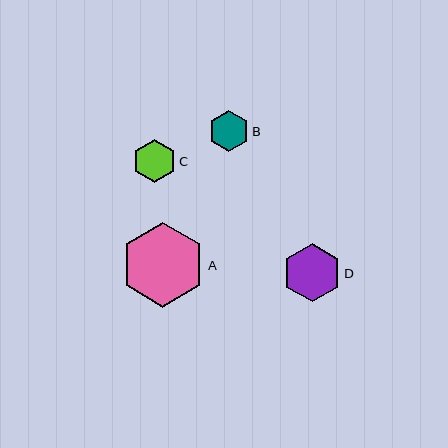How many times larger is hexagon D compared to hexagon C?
Hexagon D is approximately 1.3 times the size of hexagon C.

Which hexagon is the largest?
Hexagon A is the largest with a size of approximately 85 pixels.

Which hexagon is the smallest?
Hexagon B is the smallest with a size of approximately 41 pixels.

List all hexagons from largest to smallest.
From largest to smallest: A, D, C, B.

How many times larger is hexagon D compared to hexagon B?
Hexagon D is approximately 1.4 times the size of hexagon B.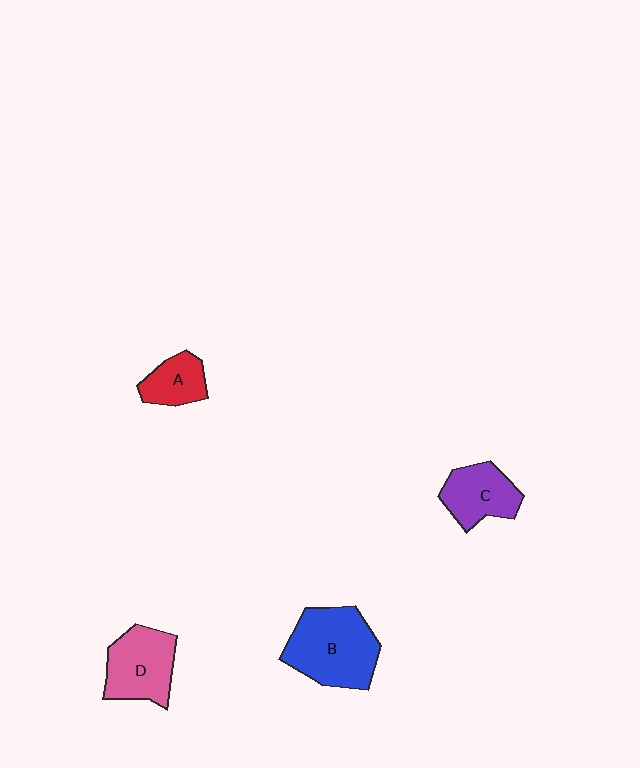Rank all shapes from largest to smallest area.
From largest to smallest: B (blue), D (pink), C (purple), A (red).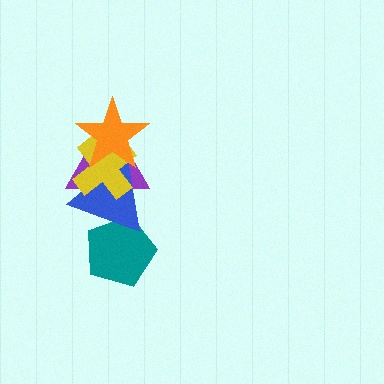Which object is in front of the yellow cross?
The orange star is in front of the yellow cross.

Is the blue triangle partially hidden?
Yes, it is partially covered by another shape.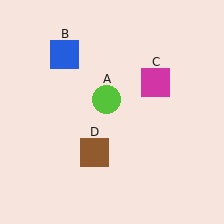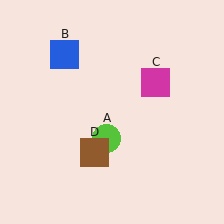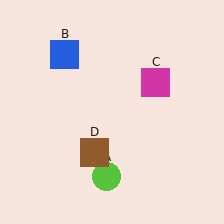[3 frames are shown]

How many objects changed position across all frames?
1 object changed position: lime circle (object A).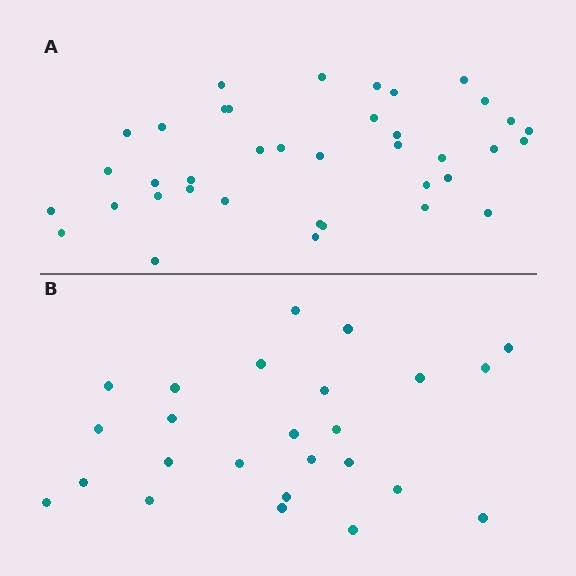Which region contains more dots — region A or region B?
Region A (the top region) has more dots.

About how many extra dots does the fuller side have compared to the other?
Region A has approximately 15 more dots than region B.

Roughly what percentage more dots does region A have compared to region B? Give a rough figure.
About 50% more.